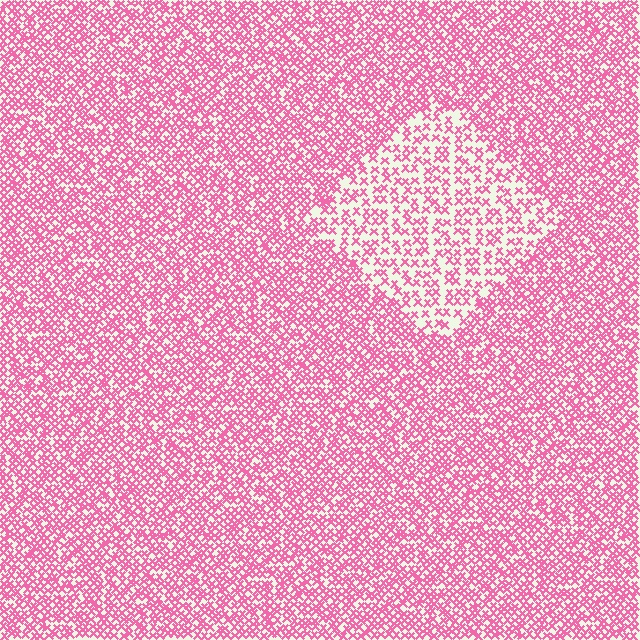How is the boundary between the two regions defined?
The boundary is defined by a change in element density (approximately 1.9x ratio). All elements are the same color, size, and shape.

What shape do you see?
I see a diamond.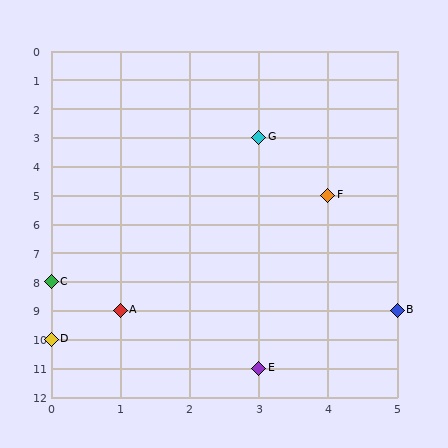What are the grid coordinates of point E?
Point E is at grid coordinates (3, 11).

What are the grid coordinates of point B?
Point B is at grid coordinates (5, 9).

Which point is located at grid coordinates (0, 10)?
Point D is at (0, 10).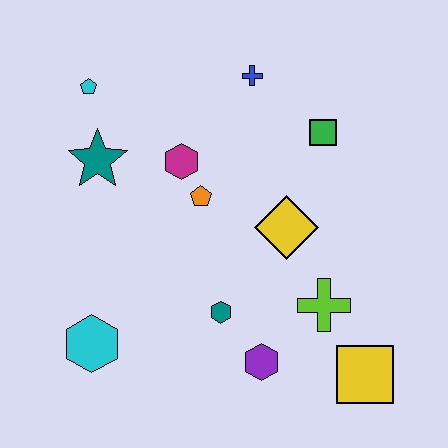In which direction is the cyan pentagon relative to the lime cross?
The cyan pentagon is to the left of the lime cross.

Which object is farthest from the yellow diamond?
The cyan pentagon is farthest from the yellow diamond.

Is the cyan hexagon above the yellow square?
Yes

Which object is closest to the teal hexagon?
The purple hexagon is closest to the teal hexagon.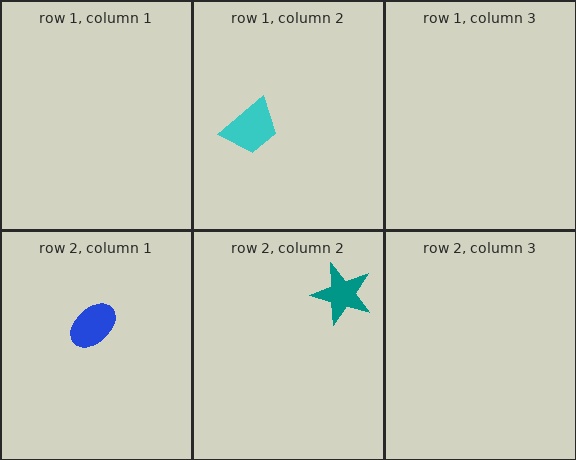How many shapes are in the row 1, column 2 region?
1.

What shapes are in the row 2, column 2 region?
The teal star.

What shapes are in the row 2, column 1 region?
The blue ellipse.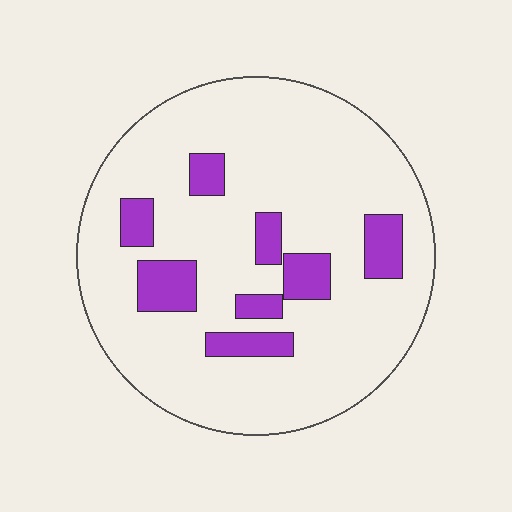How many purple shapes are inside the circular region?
8.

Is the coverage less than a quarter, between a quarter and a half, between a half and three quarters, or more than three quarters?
Less than a quarter.